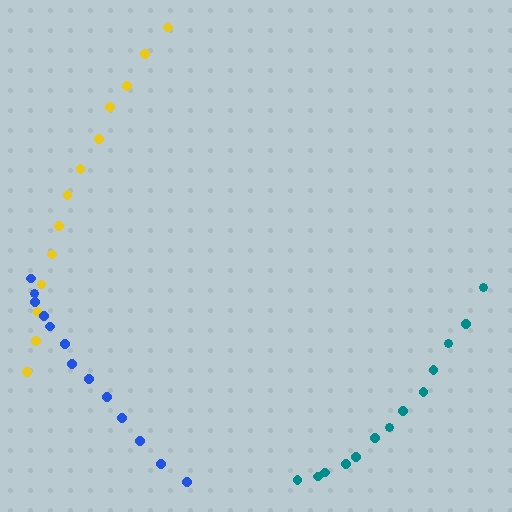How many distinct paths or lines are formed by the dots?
There are 3 distinct paths.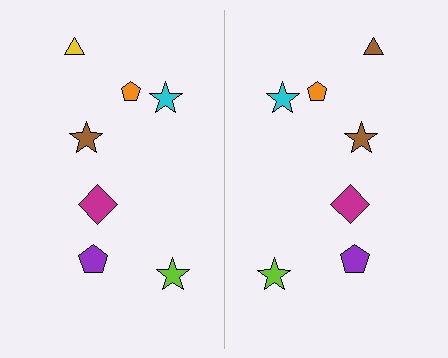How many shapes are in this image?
There are 14 shapes in this image.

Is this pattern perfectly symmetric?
No, the pattern is not perfectly symmetric. The brown triangle on the right side breaks the symmetry — its mirror counterpart is yellow.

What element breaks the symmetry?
The brown triangle on the right side breaks the symmetry — its mirror counterpart is yellow.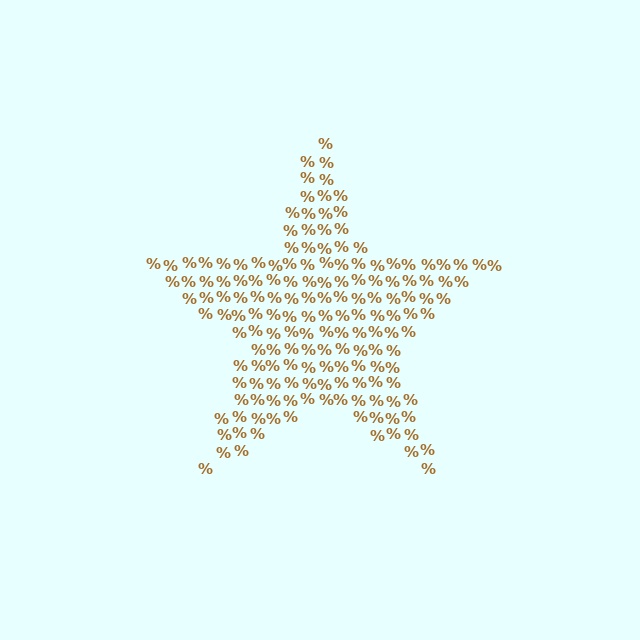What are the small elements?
The small elements are percent signs.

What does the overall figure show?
The overall figure shows a star.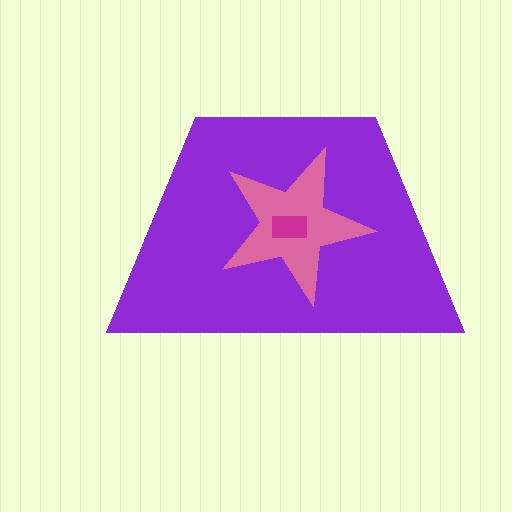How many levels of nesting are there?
3.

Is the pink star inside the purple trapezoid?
Yes.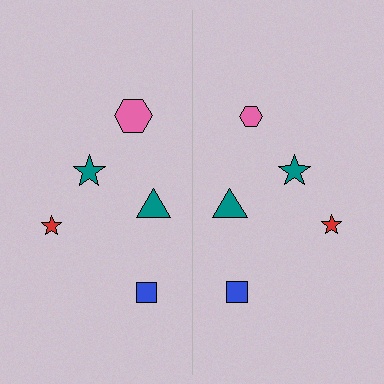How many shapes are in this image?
There are 10 shapes in this image.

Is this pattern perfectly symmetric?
No, the pattern is not perfectly symmetric. The pink hexagon on the right side has a different size than its mirror counterpart.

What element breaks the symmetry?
The pink hexagon on the right side has a different size than its mirror counterpart.